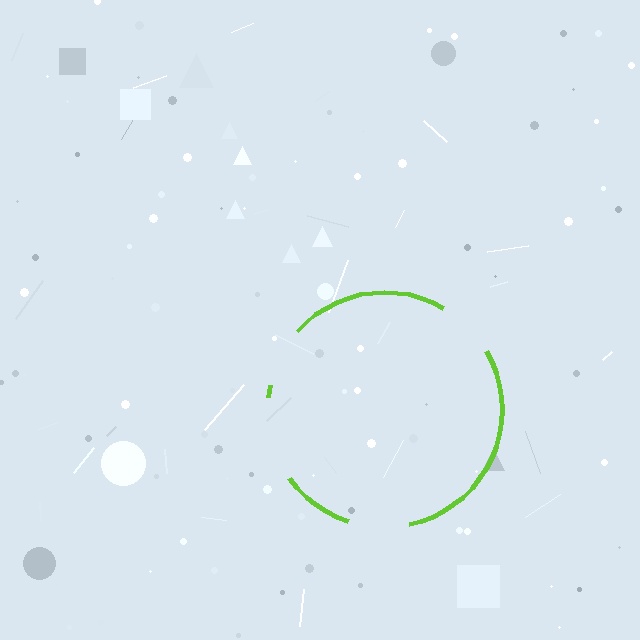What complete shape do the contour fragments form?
The contour fragments form a circle.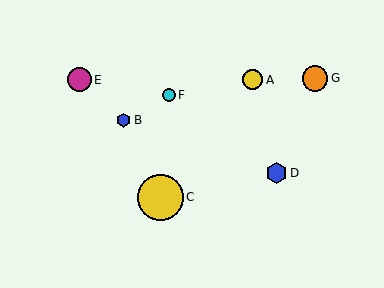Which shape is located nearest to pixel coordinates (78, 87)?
The magenta circle (labeled E) at (79, 80) is nearest to that location.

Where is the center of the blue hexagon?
The center of the blue hexagon is at (124, 120).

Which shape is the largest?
The yellow circle (labeled C) is the largest.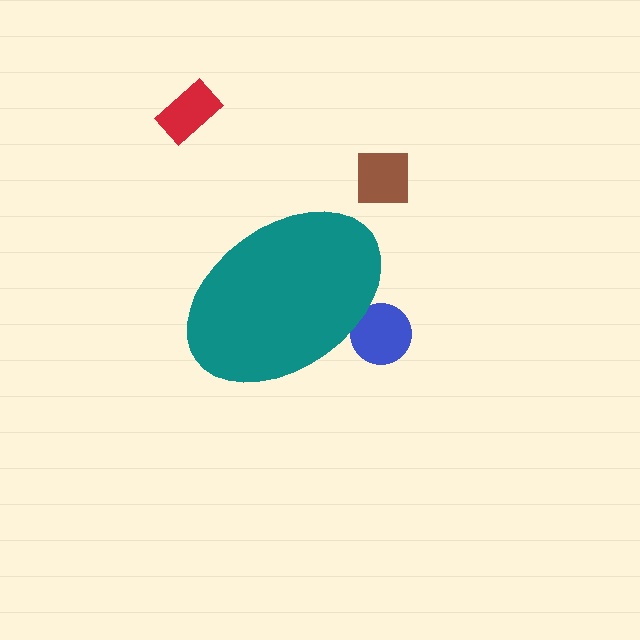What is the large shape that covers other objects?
A teal ellipse.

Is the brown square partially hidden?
No, the brown square is fully visible.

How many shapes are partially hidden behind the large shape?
1 shape is partially hidden.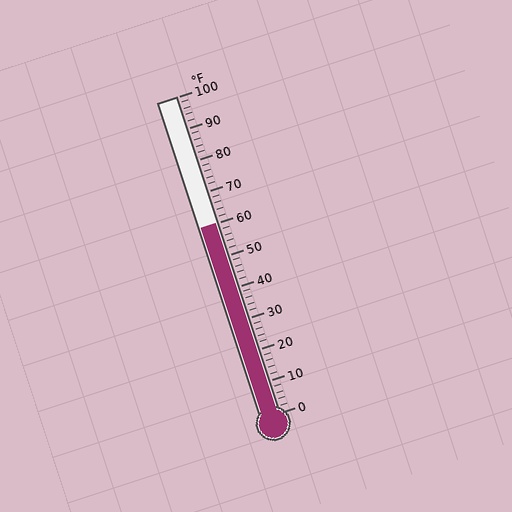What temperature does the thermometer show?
The thermometer shows approximately 60°F.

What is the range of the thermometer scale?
The thermometer scale ranges from 0°F to 100°F.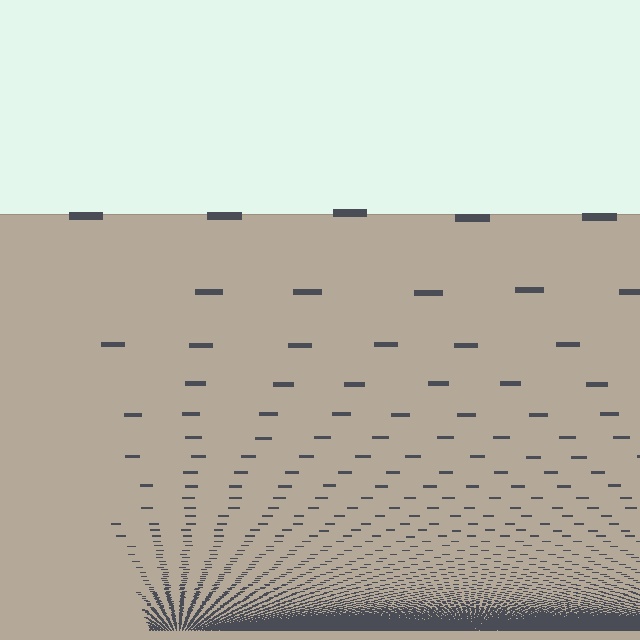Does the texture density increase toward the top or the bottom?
Density increases toward the bottom.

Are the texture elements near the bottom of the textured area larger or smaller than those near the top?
Smaller. The gradient is inverted — elements near the bottom are smaller and denser.